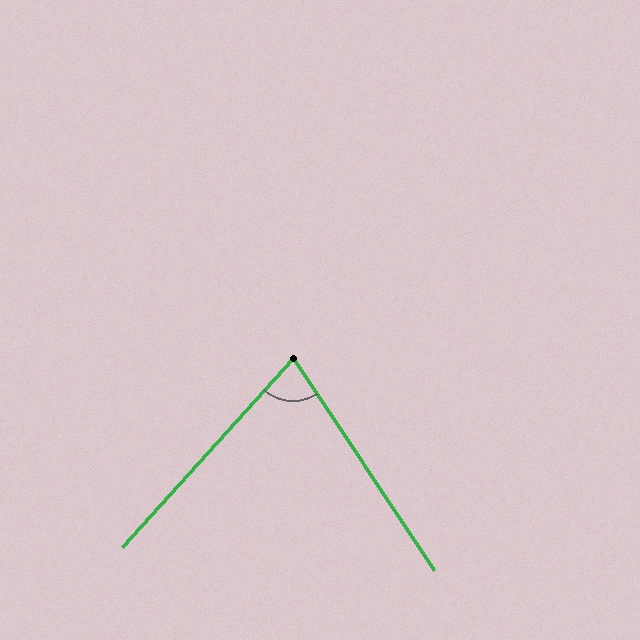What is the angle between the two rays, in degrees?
Approximately 76 degrees.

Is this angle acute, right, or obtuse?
It is acute.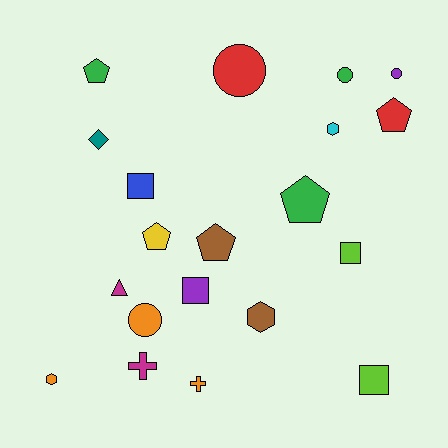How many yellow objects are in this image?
There is 1 yellow object.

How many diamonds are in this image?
There is 1 diamond.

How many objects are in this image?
There are 20 objects.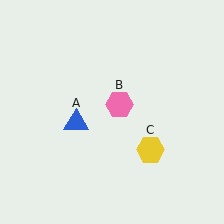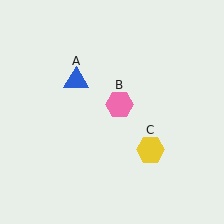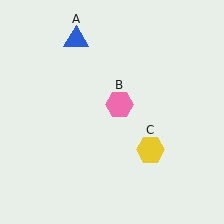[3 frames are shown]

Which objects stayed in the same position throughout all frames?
Pink hexagon (object B) and yellow hexagon (object C) remained stationary.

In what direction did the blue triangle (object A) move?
The blue triangle (object A) moved up.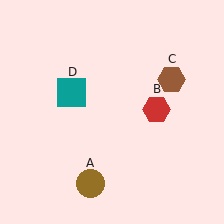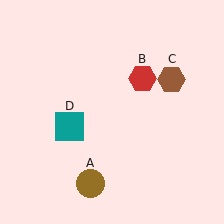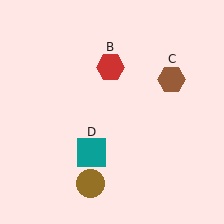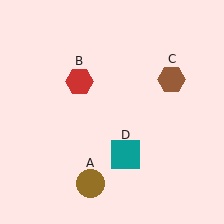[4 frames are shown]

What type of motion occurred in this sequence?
The red hexagon (object B), teal square (object D) rotated counterclockwise around the center of the scene.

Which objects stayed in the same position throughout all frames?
Brown circle (object A) and brown hexagon (object C) remained stationary.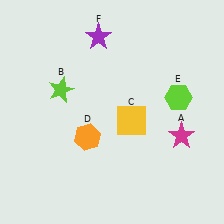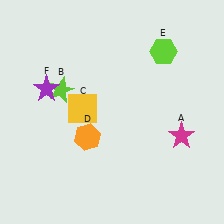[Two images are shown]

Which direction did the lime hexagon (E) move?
The lime hexagon (E) moved up.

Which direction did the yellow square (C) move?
The yellow square (C) moved left.